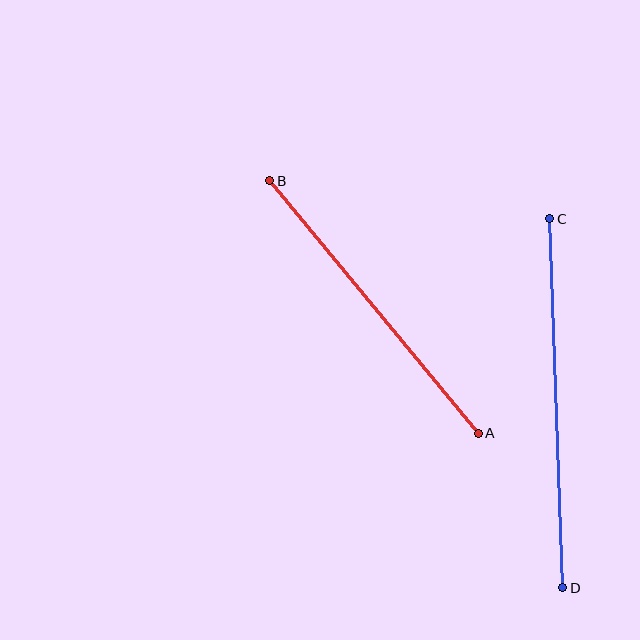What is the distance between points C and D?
The distance is approximately 369 pixels.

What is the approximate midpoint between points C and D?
The midpoint is at approximately (556, 403) pixels.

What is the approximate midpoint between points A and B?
The midpoint is at approximately (374, 307) pixels.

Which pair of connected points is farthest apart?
Points C and D are farthest apart.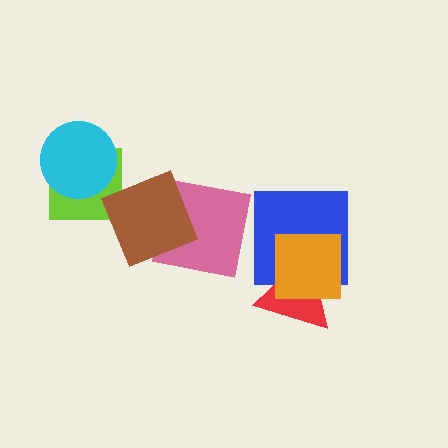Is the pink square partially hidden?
Yes, it is partially covered by another shape.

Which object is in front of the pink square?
The brown square is in front of the pink square.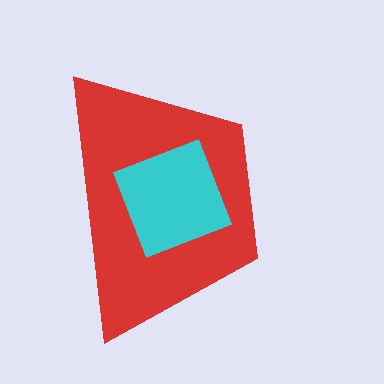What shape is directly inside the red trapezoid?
The cyan diamond.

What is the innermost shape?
The cyan diamond.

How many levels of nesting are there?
2.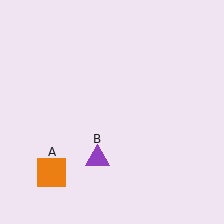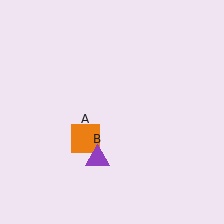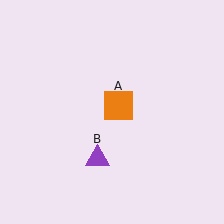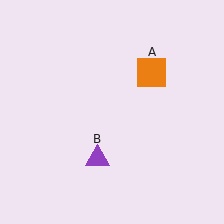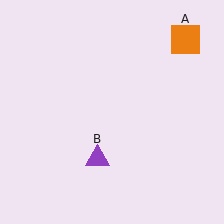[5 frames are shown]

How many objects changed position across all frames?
1 object changed position: orange square (object A).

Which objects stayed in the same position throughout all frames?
Purple triangle (object B) remained stationary.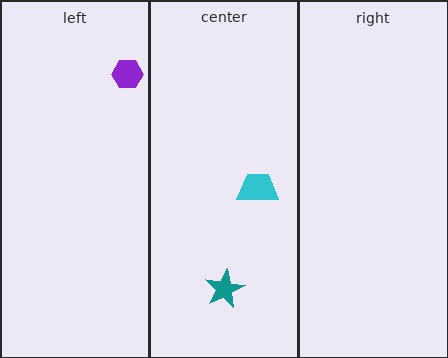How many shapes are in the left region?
1.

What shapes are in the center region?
The cyan trapezoid, the teal star.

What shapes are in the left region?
The purple hexagon.